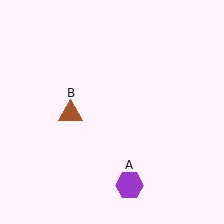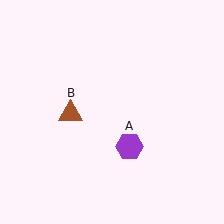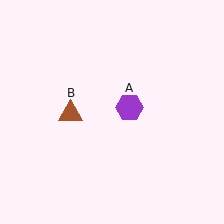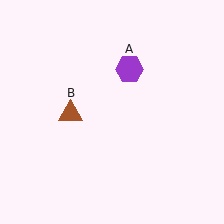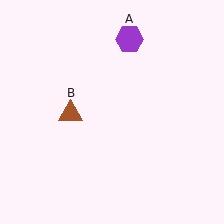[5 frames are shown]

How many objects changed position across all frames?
1 object changed position: purple hexagon (object A).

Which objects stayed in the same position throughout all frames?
Brown triangle (object B) remained stationary.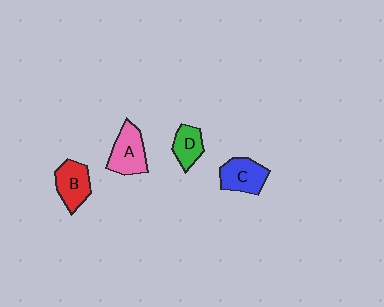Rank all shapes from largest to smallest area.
From largest to smallest: A (pink), C (blue), B (red), D (green).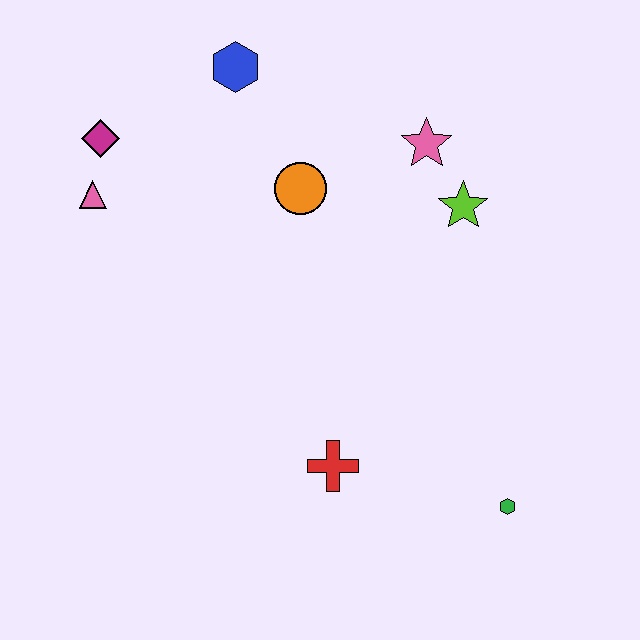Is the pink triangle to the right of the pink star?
No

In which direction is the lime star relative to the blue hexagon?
The lime star is to the right of the blue hexagon.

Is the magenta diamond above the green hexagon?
Yes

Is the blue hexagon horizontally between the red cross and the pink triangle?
Yes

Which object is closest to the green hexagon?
The red cross is closest to the green hexagon.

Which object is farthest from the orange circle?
The green hexagon is farthest from the orange circle.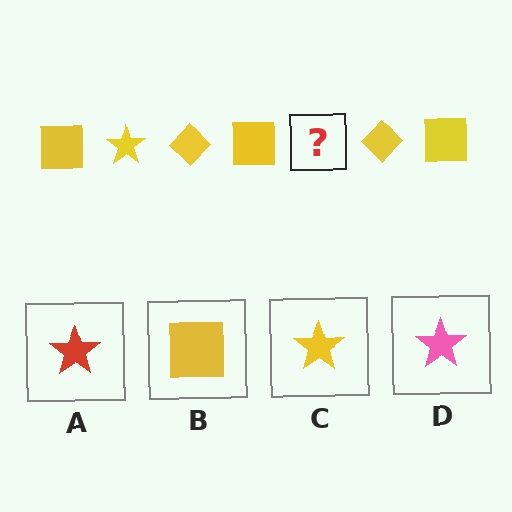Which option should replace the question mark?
Option C.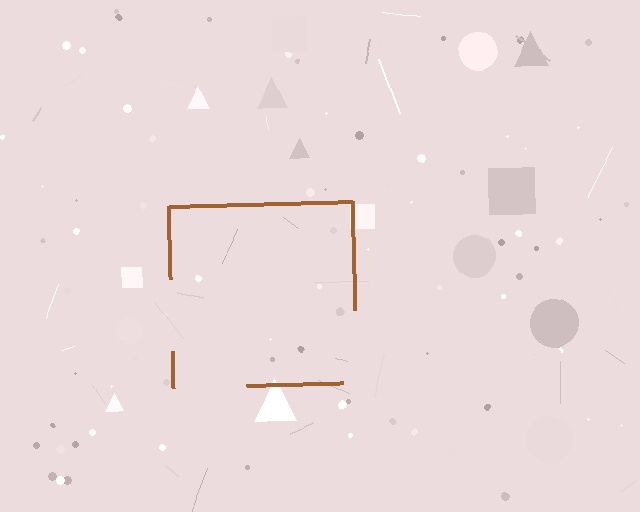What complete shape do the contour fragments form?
The contour fragments form a square.